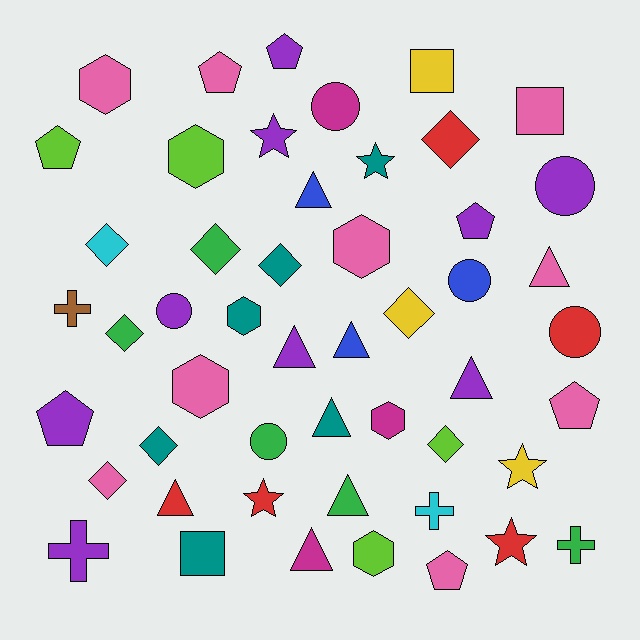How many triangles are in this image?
There are 9 triangles.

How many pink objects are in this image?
There are 9 pink objects.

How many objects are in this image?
There are 50 objects.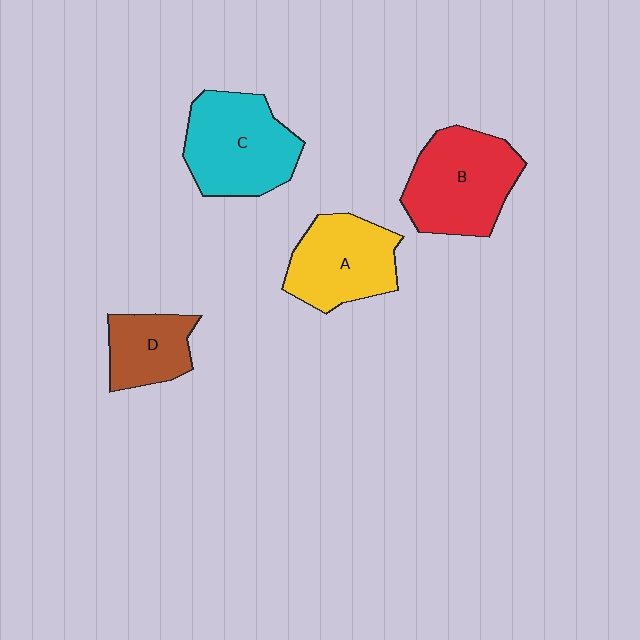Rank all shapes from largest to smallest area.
From largest to smallest: C (cyan), B (red), A (yellow), D (brown).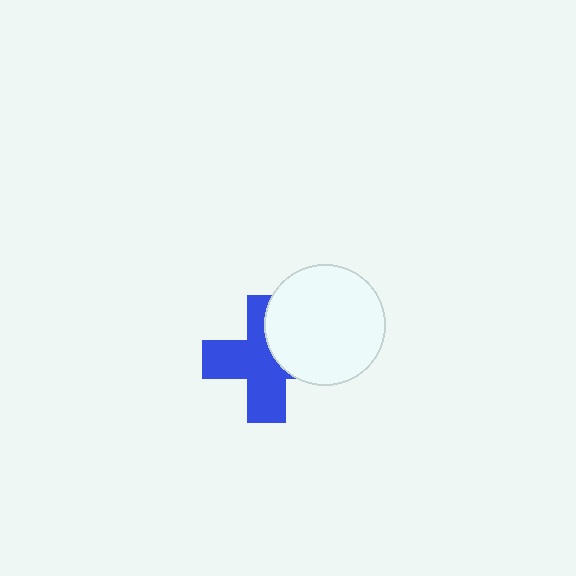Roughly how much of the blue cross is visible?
About half of it is visible (roughly 65%).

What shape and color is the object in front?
The object in front is a white circle.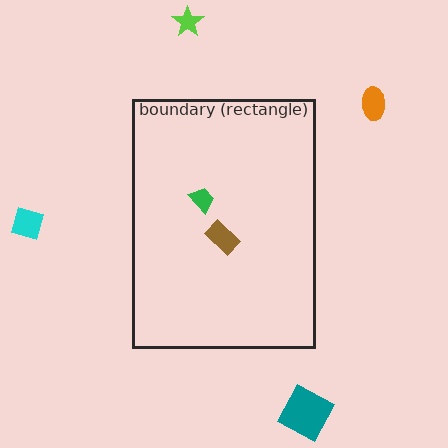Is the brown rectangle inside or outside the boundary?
Inside.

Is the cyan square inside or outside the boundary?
Outside.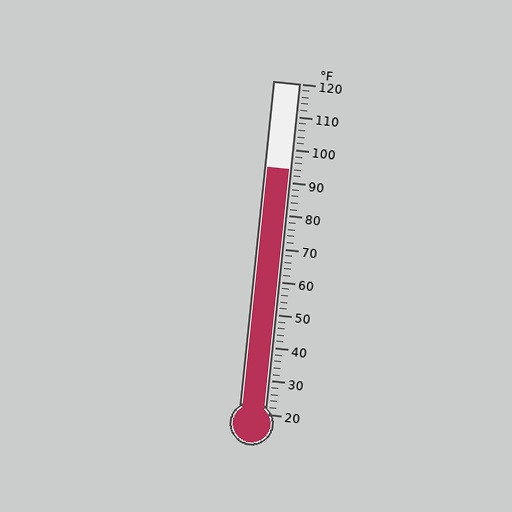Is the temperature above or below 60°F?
The temperature is above 60°F.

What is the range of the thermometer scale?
The thermometer scale ranges from 20°F to 120°F.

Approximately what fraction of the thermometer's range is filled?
The thermometer is filled to approximately 75% of its range.